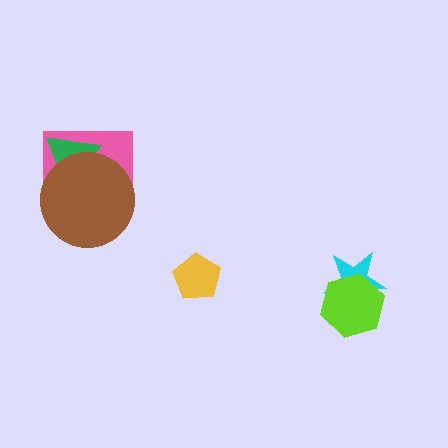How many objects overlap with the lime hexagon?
1 object overlaps with the lime hexagon.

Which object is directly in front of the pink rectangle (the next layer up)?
The green triangle is directly in front of the pink rectangle.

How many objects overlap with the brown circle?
2 objects overlap with the brown circle.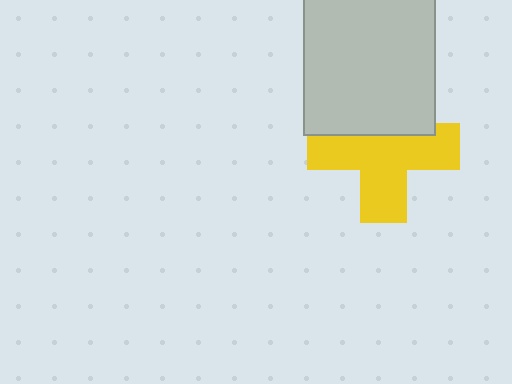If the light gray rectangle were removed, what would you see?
You would see the complete yellow cross.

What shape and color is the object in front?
The object in front is a light gray rectangle.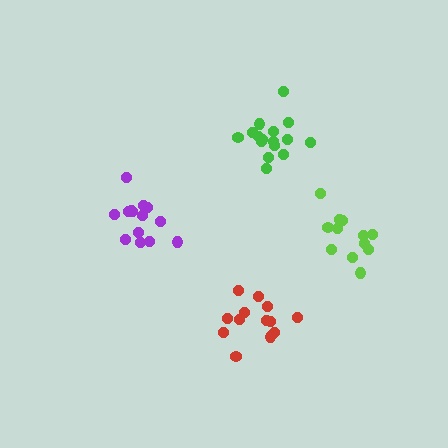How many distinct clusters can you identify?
There are 4 distinct clusters.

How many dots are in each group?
Group 1: 13 dots, Group 2: 16 dots, Group 3: 12 dots, Group 4: 14 dots (55 total).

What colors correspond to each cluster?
The clusters are colored: red, green, lime, purple.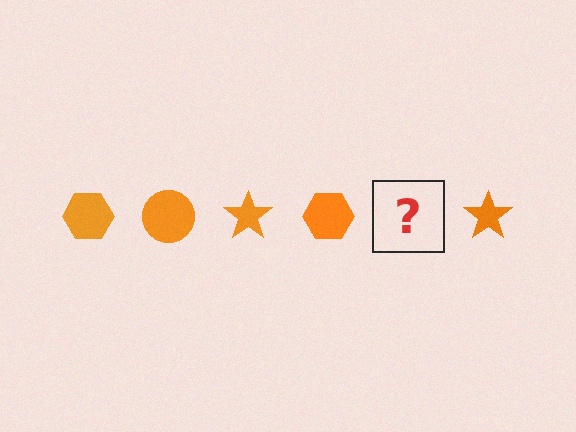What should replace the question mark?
The question mark should be replaced with an orange circle.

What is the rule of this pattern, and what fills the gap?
The rule is that the pattern cycles through hexagon, circle, star shapes in orange. The gap should be filled with an orange circle.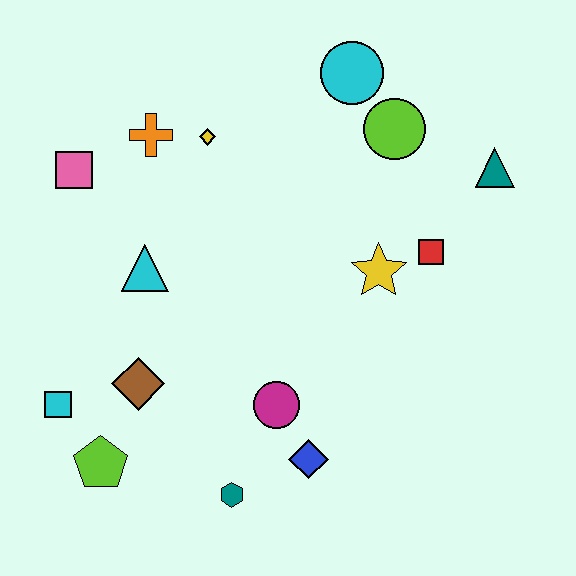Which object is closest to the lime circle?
The cyan circle is closest to the lime circle.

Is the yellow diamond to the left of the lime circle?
Yes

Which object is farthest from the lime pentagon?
The teal triangle is farthest from the lime pentagon.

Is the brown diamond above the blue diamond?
Yes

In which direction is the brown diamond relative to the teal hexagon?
The brown diamond is above the teal hexagon.